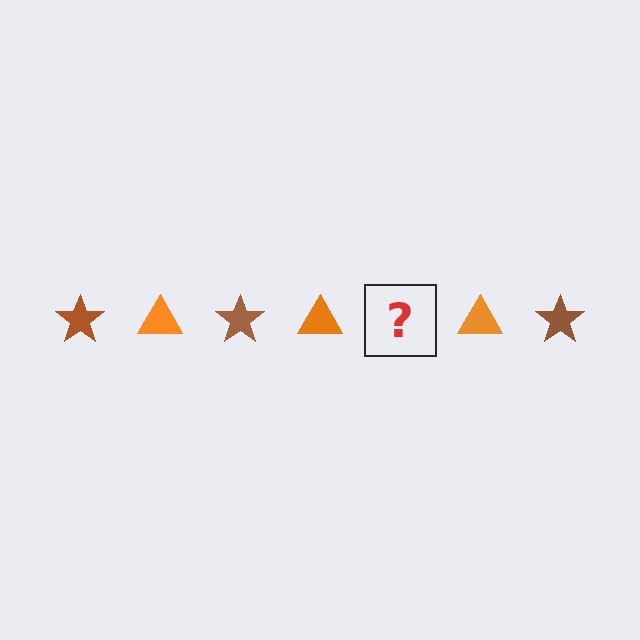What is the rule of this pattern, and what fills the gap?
The rule is that the pattern alternates between brown star and orange triangle. The gap should be filled with a brown star.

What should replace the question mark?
The question mark should be replaced with a brown star.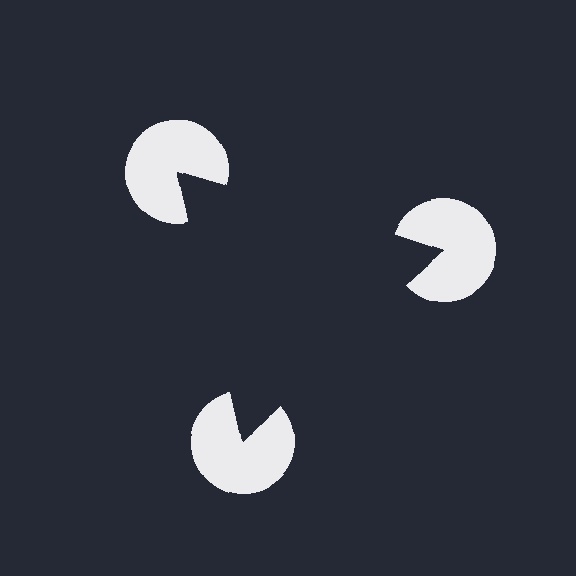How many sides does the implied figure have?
3 sides.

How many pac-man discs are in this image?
There are 3 — one at each vertex of the illusory triangle.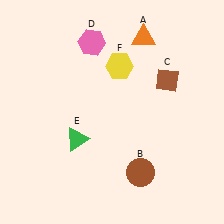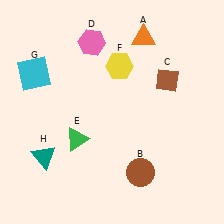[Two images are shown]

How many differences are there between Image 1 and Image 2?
There are 2 differences between the two images.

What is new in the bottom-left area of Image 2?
A teal triangle (H) was added in the bottom-left area of Image 2.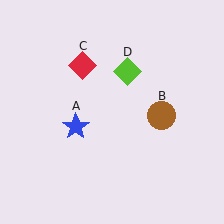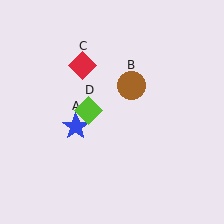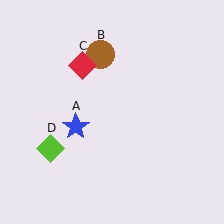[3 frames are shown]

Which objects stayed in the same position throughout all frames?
Blue star (object A) and red diamond (object C) remained stationary.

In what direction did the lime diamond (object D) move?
The lime diamond (object D) moved down and to the left.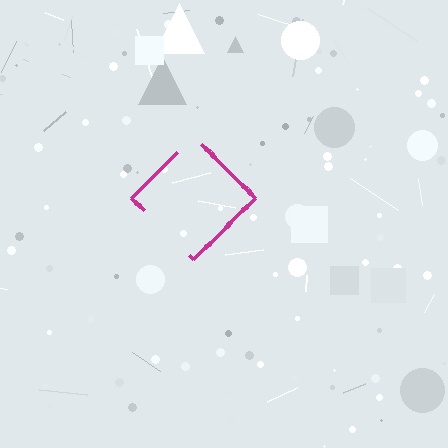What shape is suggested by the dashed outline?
The dashed outline suggests a diamond.